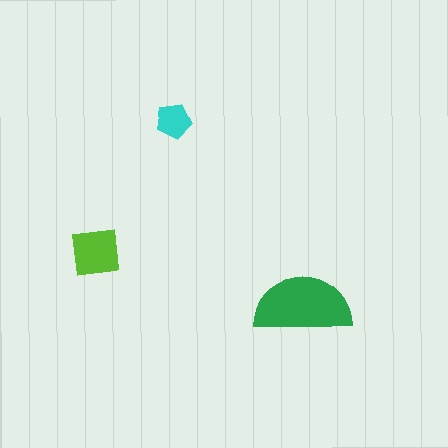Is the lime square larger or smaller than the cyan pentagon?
Larger.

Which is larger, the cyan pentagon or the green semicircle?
The green semicircle.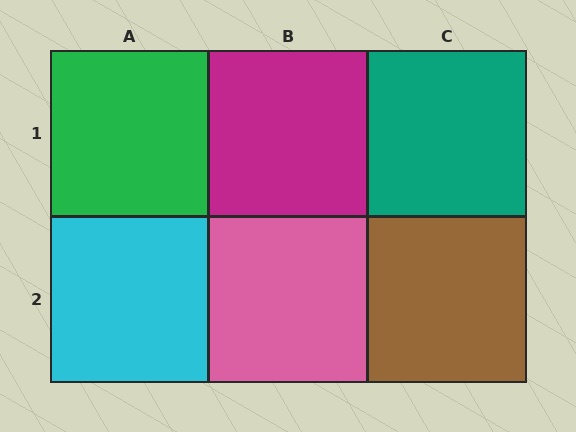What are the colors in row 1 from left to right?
Green, magenta, teal.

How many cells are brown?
1 cell is brown.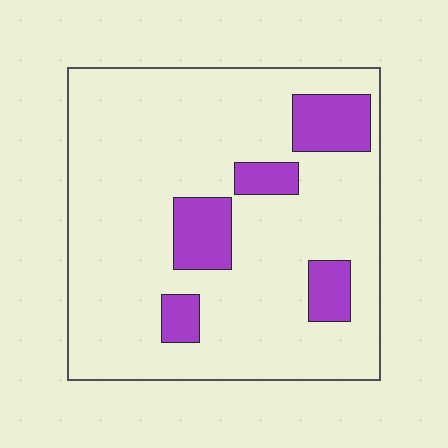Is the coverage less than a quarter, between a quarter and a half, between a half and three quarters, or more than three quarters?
Less than a quarter.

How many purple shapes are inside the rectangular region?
5.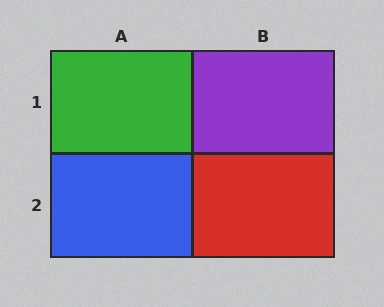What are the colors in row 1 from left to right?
Green, purple.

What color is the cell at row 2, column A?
Blue.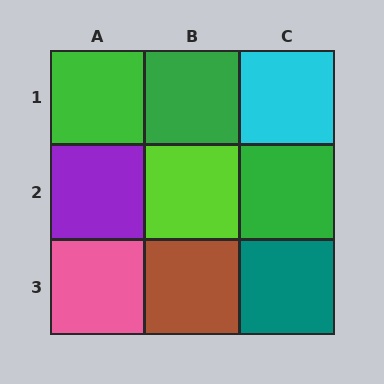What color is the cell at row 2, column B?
Lime.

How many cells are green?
3 cells are green.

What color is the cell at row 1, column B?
Green.